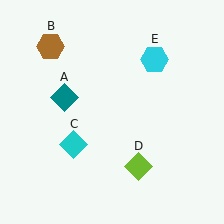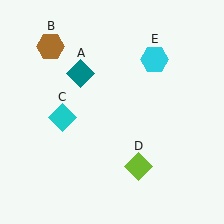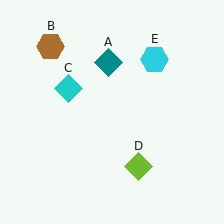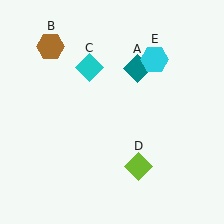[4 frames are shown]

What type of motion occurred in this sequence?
The teal diamond (object A), cyan diamond (object C) rotated clockwise around the center of the scene.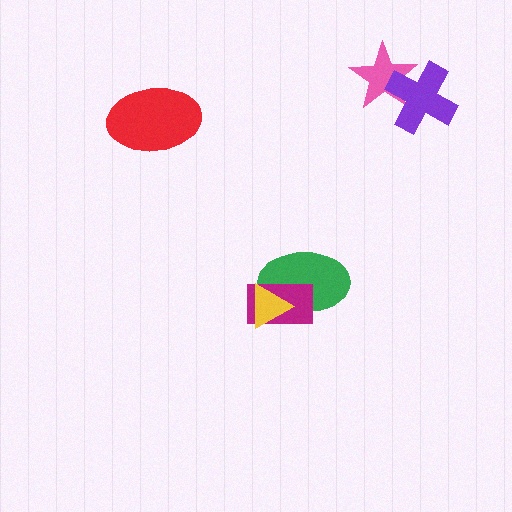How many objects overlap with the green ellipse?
2 objects overlap with the green ellipse.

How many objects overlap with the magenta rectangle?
2 objects overlap with the magenta rectangle.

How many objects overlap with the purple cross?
1 object overlaps with the purple cross.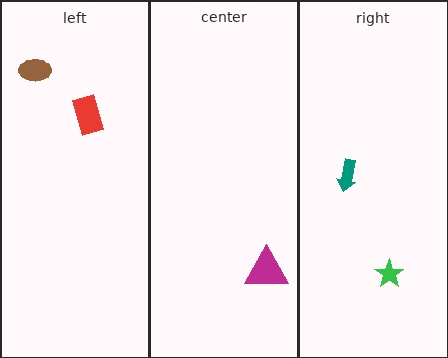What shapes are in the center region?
The magenta triangle.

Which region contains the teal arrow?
The right region.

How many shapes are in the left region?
2.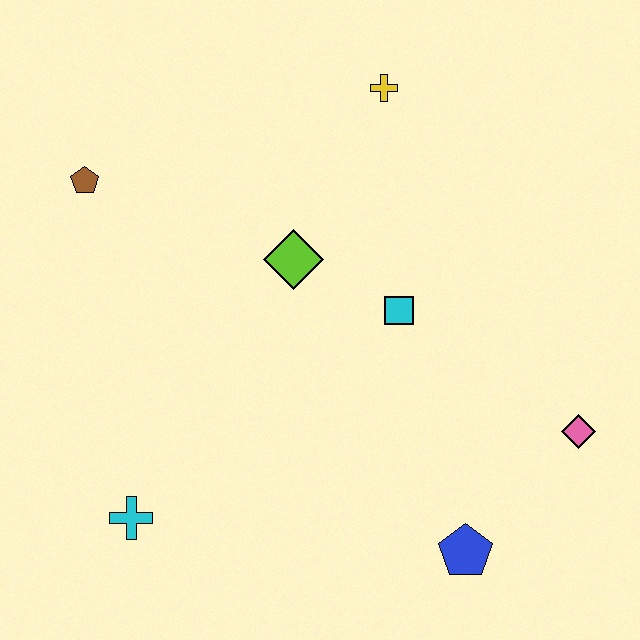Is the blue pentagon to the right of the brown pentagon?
Yes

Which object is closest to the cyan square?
The lime diamond is closest to the cyan square.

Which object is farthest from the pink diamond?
The brown pentagon is farthest from the pink diamond.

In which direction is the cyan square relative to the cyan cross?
The cyan square is to the right of the cyan cross.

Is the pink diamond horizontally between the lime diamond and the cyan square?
No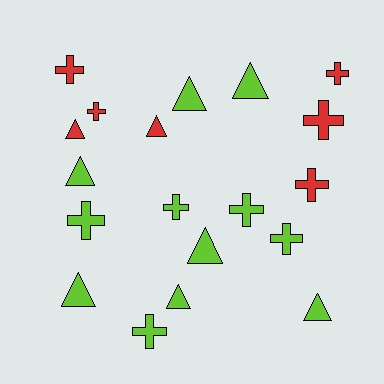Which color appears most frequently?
Lime, with 12 objects.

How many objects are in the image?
There are 19 objects.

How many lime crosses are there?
There are 5 lime crosses.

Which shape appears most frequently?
Cross, with 10 objects.